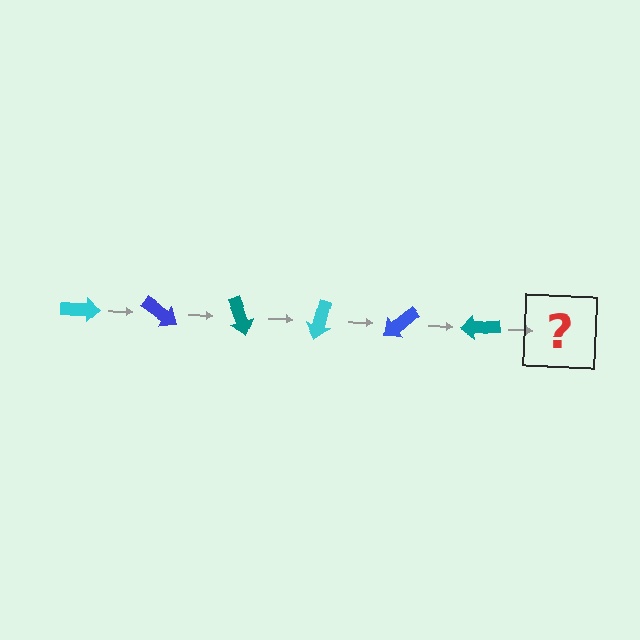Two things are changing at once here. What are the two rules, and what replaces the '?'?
The two rules are that it rotates 35 degrees each step and the color cycles through cyan, blue, and teal. The '?' should be a cyan arrow, rotated 210 degrees from the start.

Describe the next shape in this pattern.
It should be a cyan arrow, rotated 210 degrees from the start.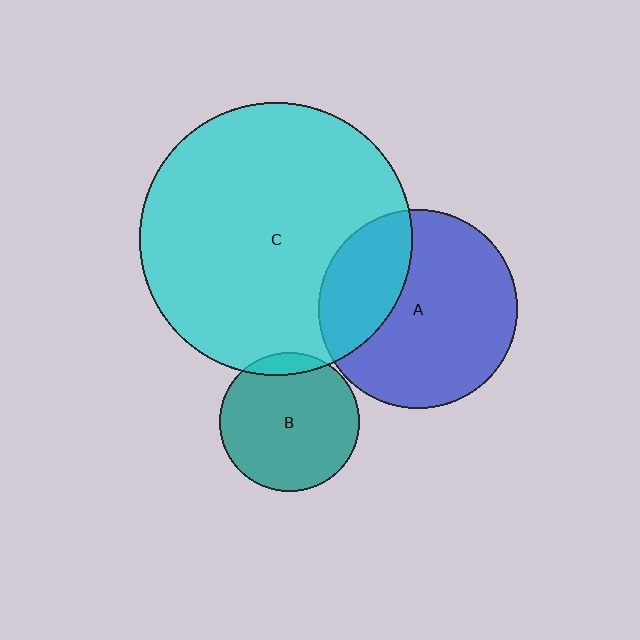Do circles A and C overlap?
Yes.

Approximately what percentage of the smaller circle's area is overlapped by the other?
Approximately 30%.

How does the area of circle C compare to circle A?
Approximately 1.9 times.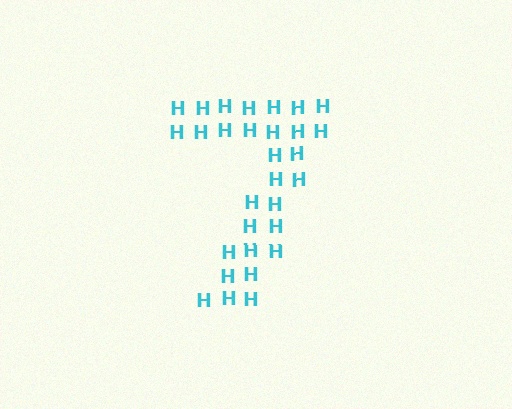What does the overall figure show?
The overall figure shows the digit 7.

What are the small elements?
The small elements are letter H's.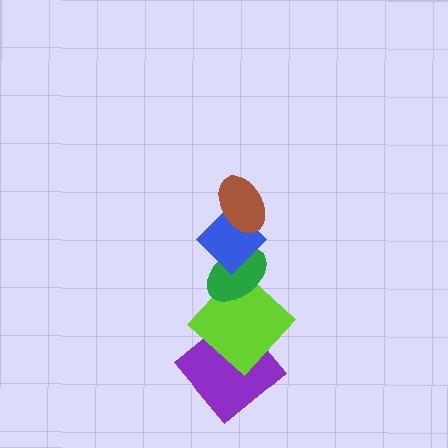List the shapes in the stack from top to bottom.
From top to bottom: the brown ellipse, the blue diamond, the green ellipse, the lime diamond, the purple diamond.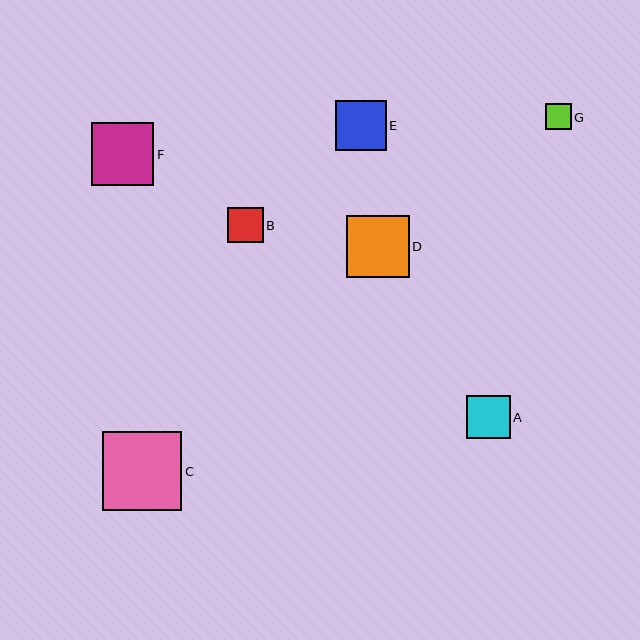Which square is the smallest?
Square G is the smallest with a size of approximately 26 pixels.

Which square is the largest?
Square C is the largest with a size of approximately 79 pixels.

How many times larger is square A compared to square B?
Square A is approximately 1.2 times the size of square B.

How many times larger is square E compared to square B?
Square E is approximately 1.4 times the size of square B.